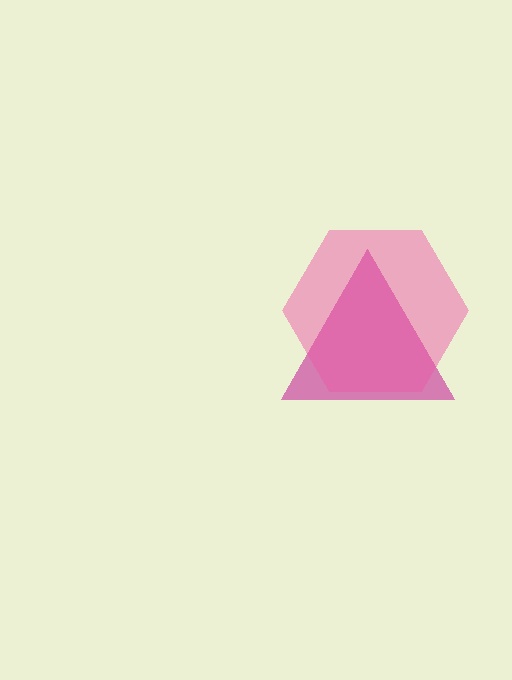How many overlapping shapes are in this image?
There are 2 overlapping shapes in the image.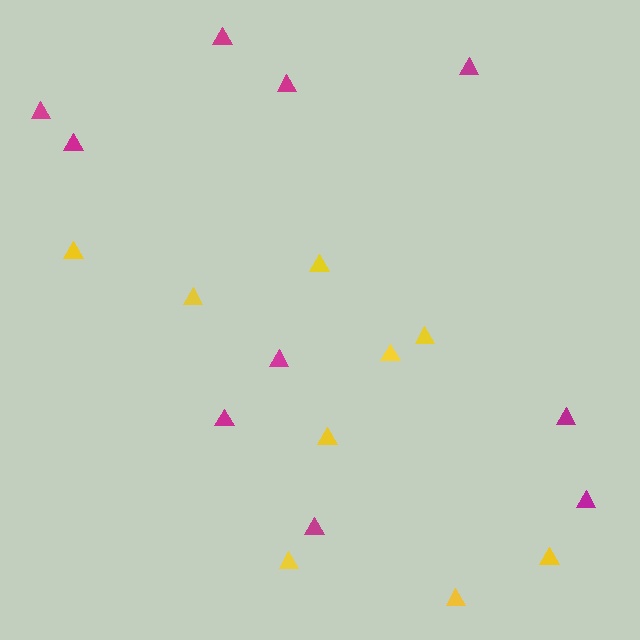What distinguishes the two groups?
There are 2 groups: one group of yellow triangles (9) and one group of magenta triangles (10).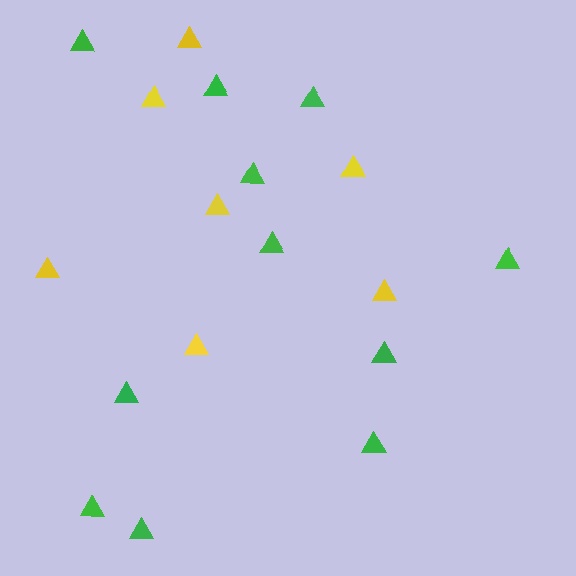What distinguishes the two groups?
There are 2 groups: one group of green triangles (11) and one group of yellow triangles (7).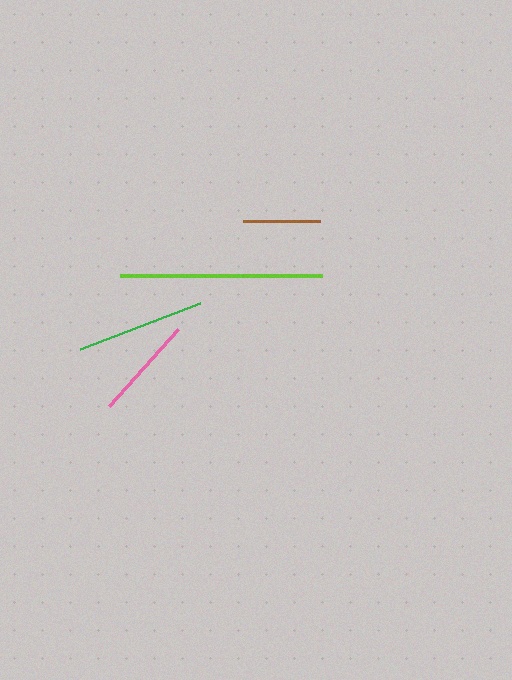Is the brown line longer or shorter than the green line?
The green line is longer than the brown line.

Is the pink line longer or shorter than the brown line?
The pink line is longer than the brown line.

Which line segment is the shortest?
The brown line is the shortest at approximately 77 pixels.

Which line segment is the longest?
The lime line is the longest at approximately 202 pixels.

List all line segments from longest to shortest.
From longest to shortest: lime, green, pink, brown.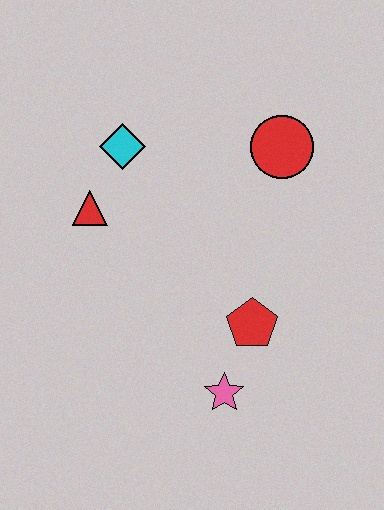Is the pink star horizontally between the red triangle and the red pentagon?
Yes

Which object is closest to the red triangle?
The cyan diamond is closest to the red triangle.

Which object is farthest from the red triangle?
The pink star is farthest from the red triangle.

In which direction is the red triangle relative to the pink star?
The red triangle is above the pink star.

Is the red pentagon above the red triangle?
No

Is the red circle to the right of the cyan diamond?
Yes